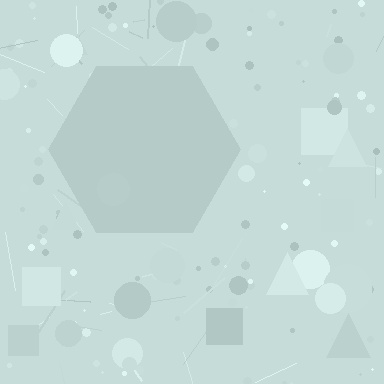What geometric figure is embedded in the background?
A hexagon is embedded in the background.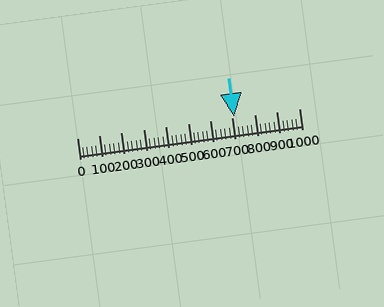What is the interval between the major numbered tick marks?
The major tick marks are spaced 100 units apart.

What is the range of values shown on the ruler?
The ruler shows values from 0 to 1000.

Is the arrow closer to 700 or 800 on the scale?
The arrow is closer to 700.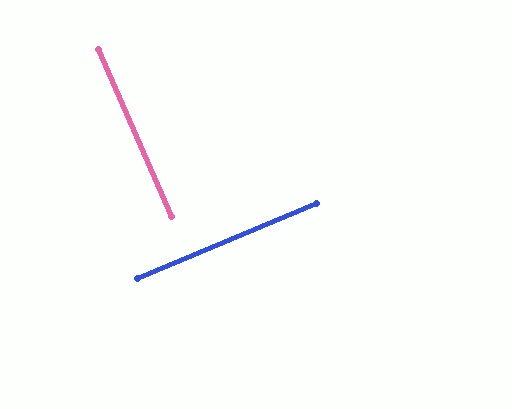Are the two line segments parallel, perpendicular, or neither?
Perpendicular — they meet at approximately 89°.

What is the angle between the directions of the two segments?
Approximately 89 degrees.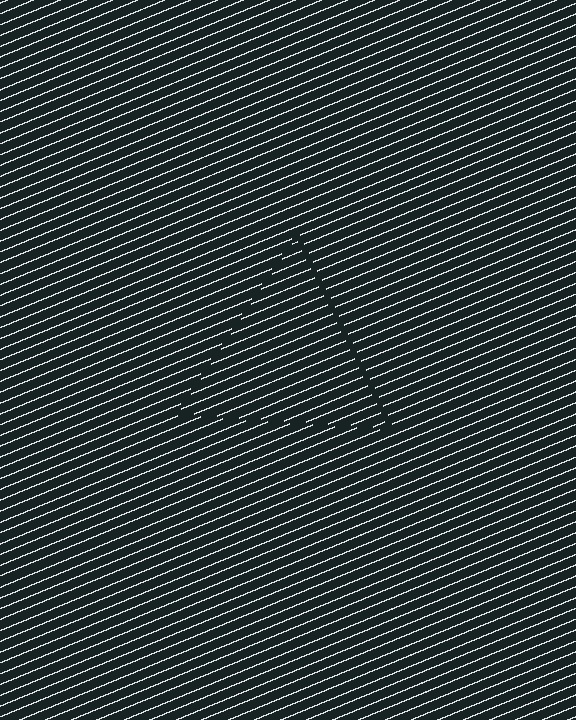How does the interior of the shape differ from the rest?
The interior of the shape contains the same grating, shifted by half a period — the contour is defined by the phase discontinuity where line-ends from the inner and outer gratings abut.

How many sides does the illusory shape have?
3 sides — the line-ends trace a triangle.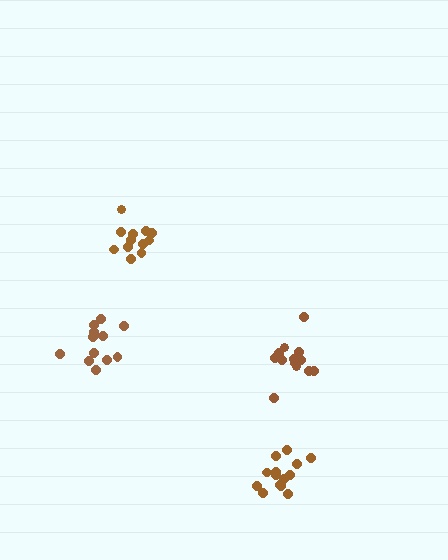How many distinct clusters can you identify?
There are 4 distinct clusters.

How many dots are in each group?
Group 1: 14 dots, Group 2: 12 dots, Group 3: 12 dots, Group 4: 14 dots (52 total).